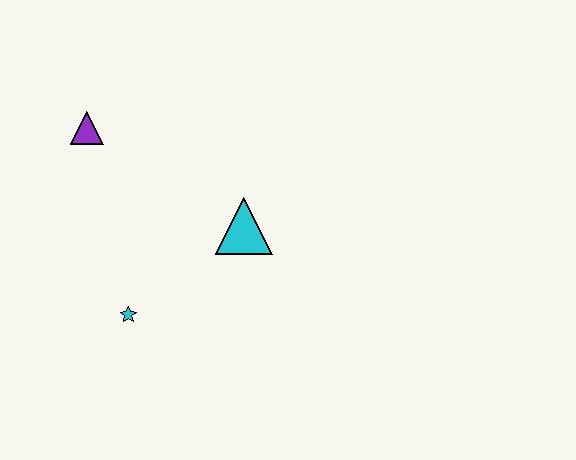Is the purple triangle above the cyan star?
Yes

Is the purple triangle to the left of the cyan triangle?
Yes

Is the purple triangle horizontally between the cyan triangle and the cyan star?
No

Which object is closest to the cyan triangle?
The cyan star is closest to the cyan triangle.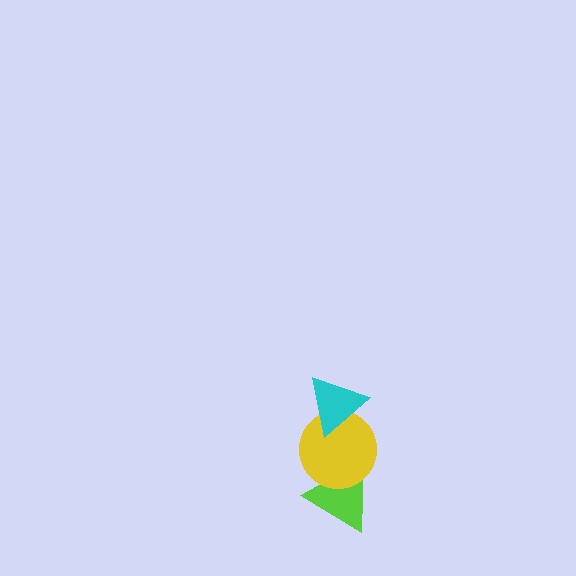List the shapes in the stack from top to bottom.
From top to bottom: the cyan triangle, the yellow circle, the lime triangle.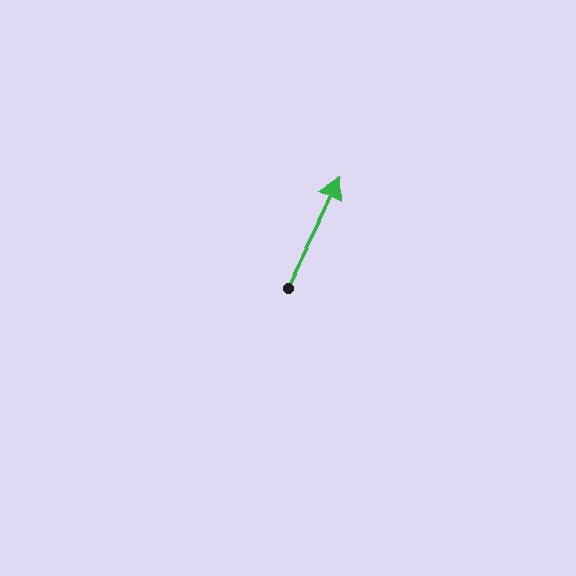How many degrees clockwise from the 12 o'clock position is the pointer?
Approximately 27 degrees.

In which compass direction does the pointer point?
Northeast.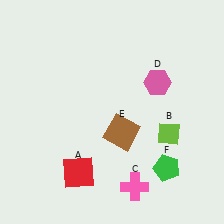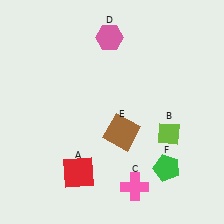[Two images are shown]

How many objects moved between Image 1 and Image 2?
1 object moved between the two images.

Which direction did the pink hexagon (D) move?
The pink hexagon (D) moved left.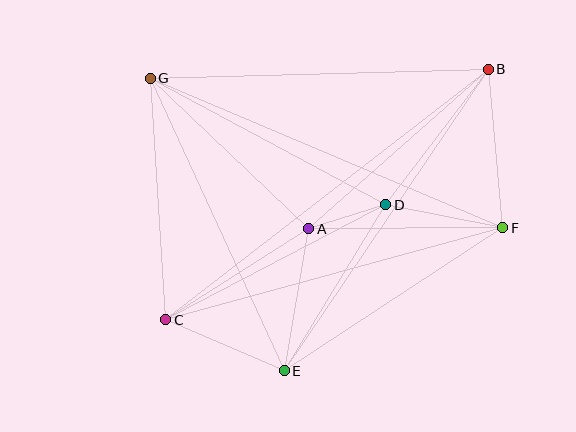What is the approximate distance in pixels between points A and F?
The distance between A and F is approximately 194 pixels.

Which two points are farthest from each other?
Points B and C are farthest from each other.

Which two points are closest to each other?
Points A and D are closest to each other.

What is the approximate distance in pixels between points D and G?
The distance between D and G is approximately 267 pixels.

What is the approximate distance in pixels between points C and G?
The distance between C and G is approximately 242 pixels.